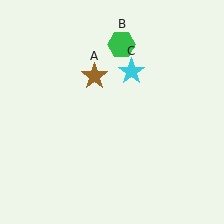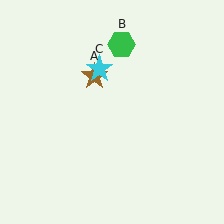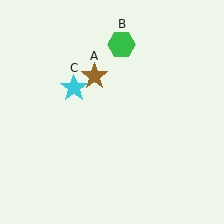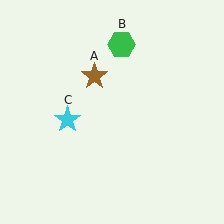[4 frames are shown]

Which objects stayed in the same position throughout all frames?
Brown star (object A) and green hexagon (object B) remained stationary.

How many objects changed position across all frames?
1 object changed position: cyan star (object C).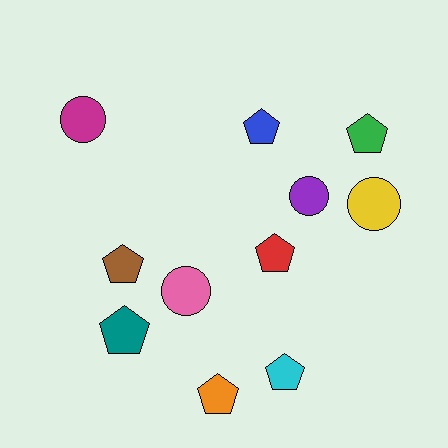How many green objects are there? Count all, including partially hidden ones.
There is 1 green object.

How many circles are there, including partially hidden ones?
There are 4 circles.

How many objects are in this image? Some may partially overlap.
There are 11 objects.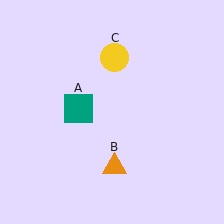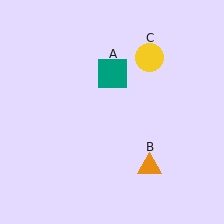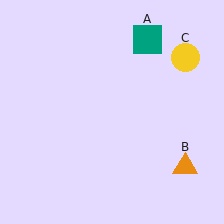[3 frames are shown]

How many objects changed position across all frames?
3 objects changed position: teal square (object A), orange triangle (object B), yellow circle (object C).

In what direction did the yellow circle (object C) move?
The yellow circle (object C) moved right.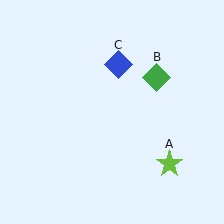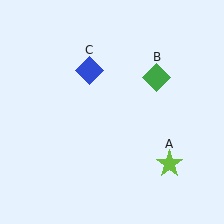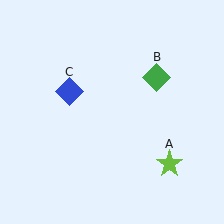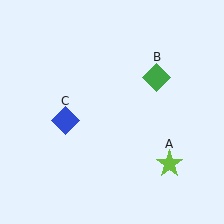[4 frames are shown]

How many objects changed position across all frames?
1 object changed position: blue diamond (object C).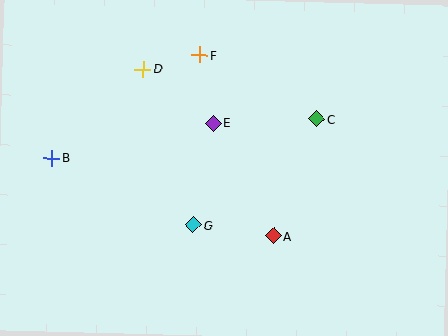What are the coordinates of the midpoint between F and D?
The midpoint between F and D is at (172, 62).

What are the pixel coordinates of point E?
Point E is at (213, 123).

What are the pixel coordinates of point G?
Point G is at (193, 225).